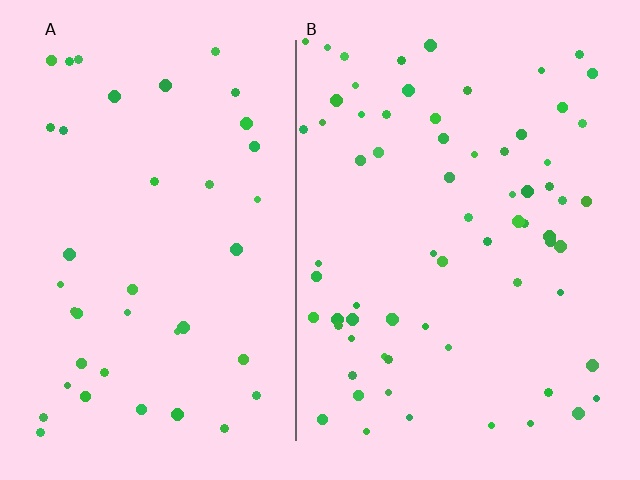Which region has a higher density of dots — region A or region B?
B (the right).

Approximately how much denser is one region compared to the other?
Approximately 1.7× — region B over region A.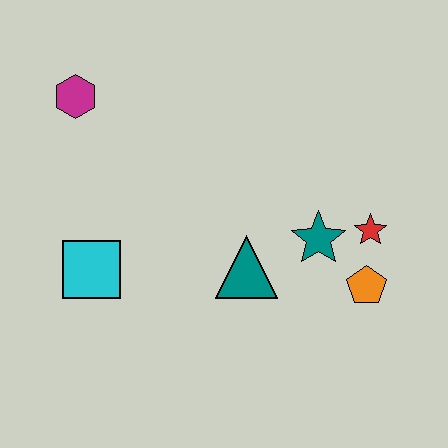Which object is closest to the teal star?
The red star is closest to the teal star.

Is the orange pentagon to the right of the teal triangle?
Yes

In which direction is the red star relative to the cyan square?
The red star is to the right of the cyan square.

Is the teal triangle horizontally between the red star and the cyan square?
Yes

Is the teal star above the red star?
No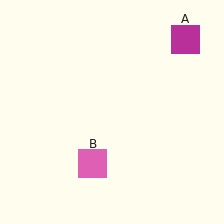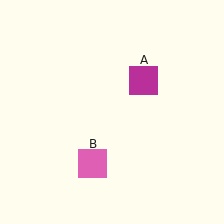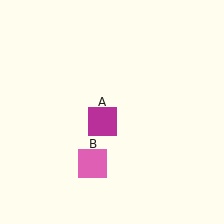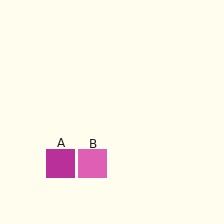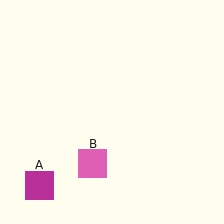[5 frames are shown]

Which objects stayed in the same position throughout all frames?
Pink square (object B) remained stationary.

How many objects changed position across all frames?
1 object changed position: magenta square (object A).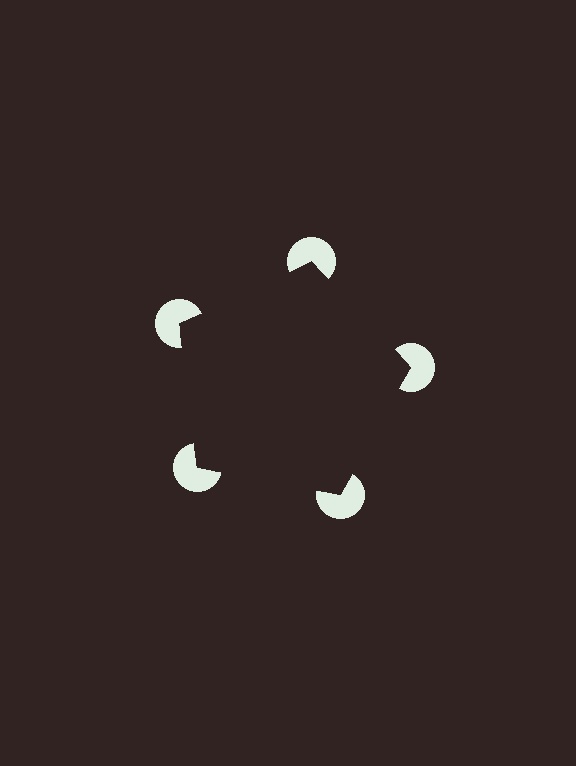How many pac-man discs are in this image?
There are 5 — one at each vertex of the illusory pentagon.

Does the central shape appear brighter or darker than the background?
It typically appears slightly darker than the background, even though no actual brightness change is drawn.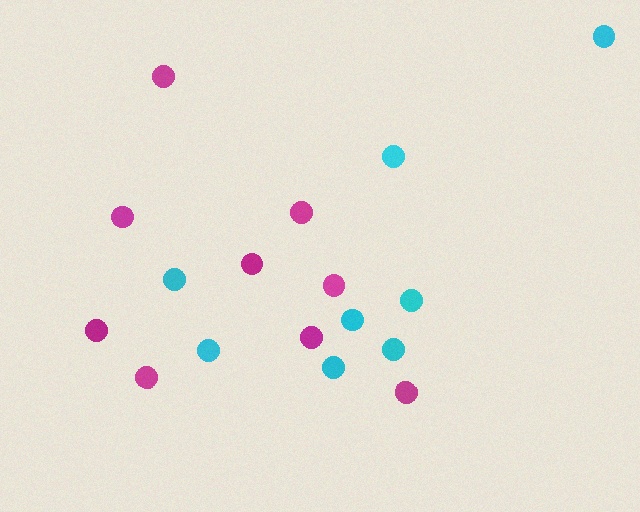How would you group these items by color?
There are 2 groups: one group of magenta circles (9) and one group of cyan circles (8).